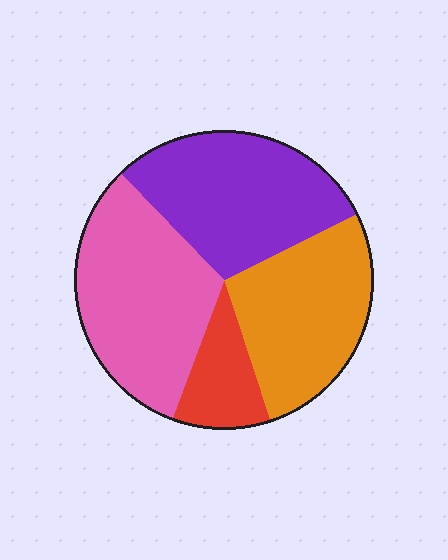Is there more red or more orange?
Orange.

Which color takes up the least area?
Red, at roughly 10%.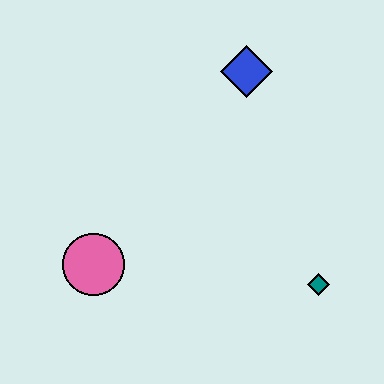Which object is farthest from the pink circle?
The blue diamond is farthest from the pink circle.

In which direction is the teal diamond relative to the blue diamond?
The teal diamond is below the blue diamond.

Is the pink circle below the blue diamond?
Yes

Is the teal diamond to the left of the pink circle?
No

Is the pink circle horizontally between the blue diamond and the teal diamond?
No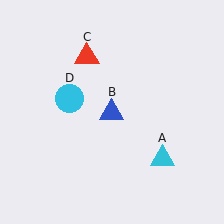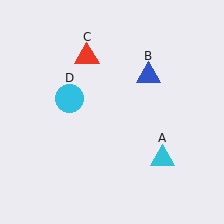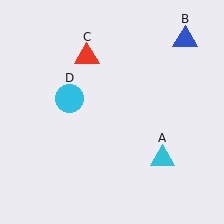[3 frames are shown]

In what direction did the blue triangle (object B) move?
The blue triangle (object B) moved up and to the right.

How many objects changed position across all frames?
1 object changed position: blue triangle (object B).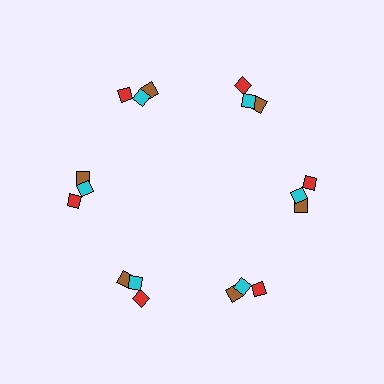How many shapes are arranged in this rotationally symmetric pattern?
There are 18 shapes, arranged in 6 groups of 3.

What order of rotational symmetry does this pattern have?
This pattern has 6-fold rotational symmetry.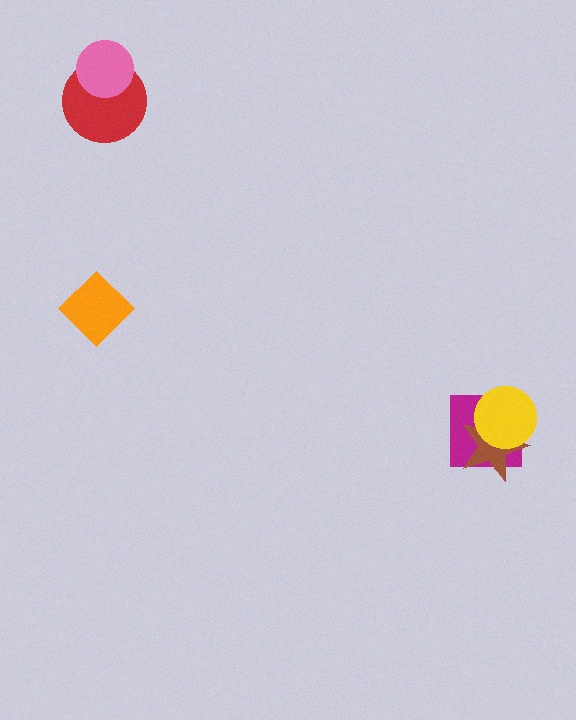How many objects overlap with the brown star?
2 objects overlap with the brown star.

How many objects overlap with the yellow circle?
2 objects overlap with the yellow circle.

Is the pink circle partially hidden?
No, no other shape covers it.